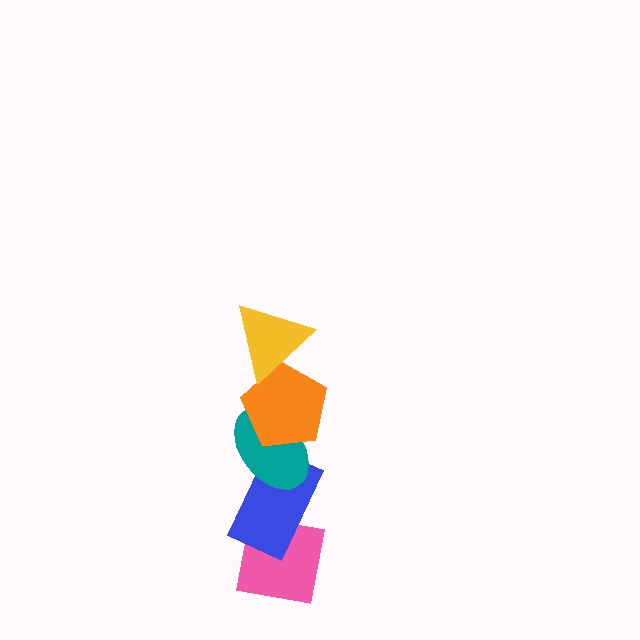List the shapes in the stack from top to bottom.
From top to bottom: the yellow triangle, the orange pentagon, the teal ellipse, the blue rectangle, the pink square.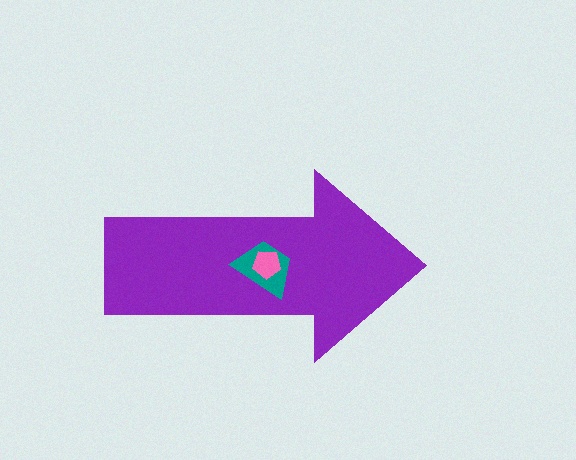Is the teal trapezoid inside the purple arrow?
Yes.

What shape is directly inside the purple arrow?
The teal trapezoid.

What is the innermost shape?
The pink pentagon.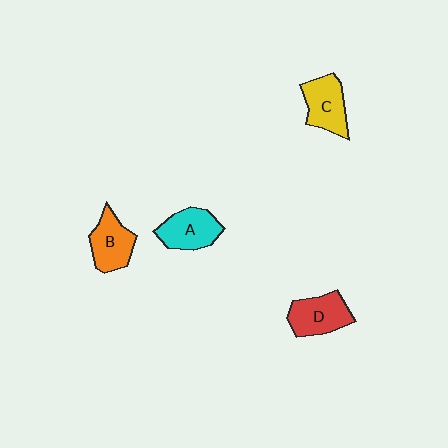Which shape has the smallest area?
Shape B (orange).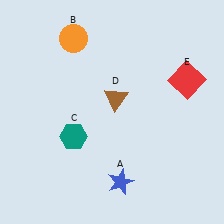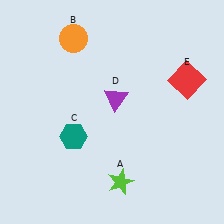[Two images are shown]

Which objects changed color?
A changed from blue to lime. D changed from brown to purple.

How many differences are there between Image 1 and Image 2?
There are 2 differences between the two images.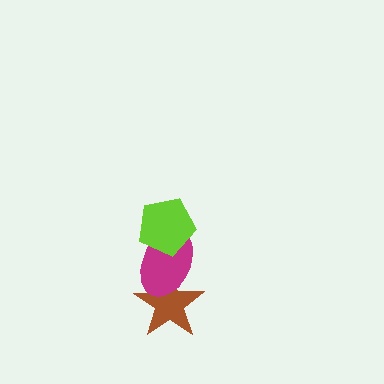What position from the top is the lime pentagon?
The lime pentagon is 1st from the top.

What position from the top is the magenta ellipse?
The magenta ellipse is 2nd from the top.